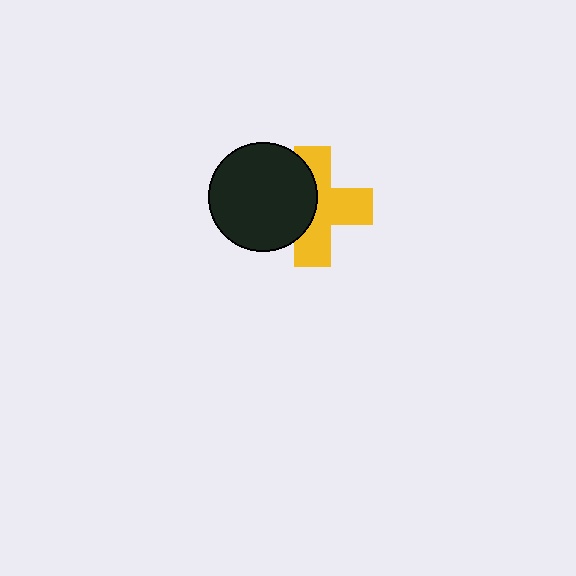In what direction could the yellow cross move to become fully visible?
The yellow cross could move right. That would shift it out from behind the black circle entirely.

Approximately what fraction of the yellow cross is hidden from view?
Roughly 40% of the yellow cross is hidden behind the black circle.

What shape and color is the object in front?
The object in front is a black circle.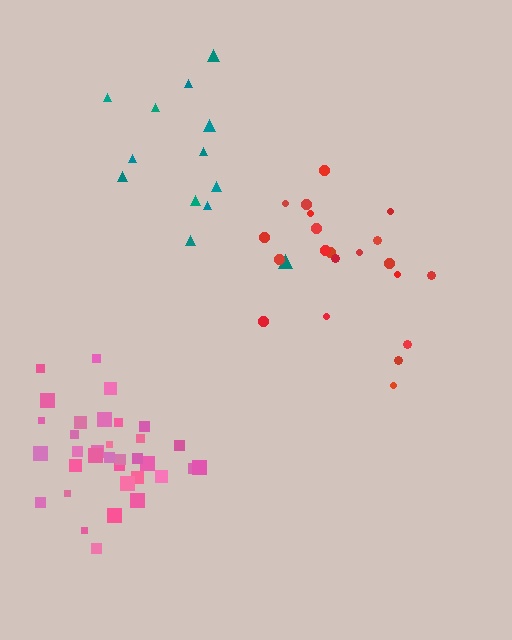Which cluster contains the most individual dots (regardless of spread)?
Pink (34).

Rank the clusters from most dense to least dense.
pink, teal, red.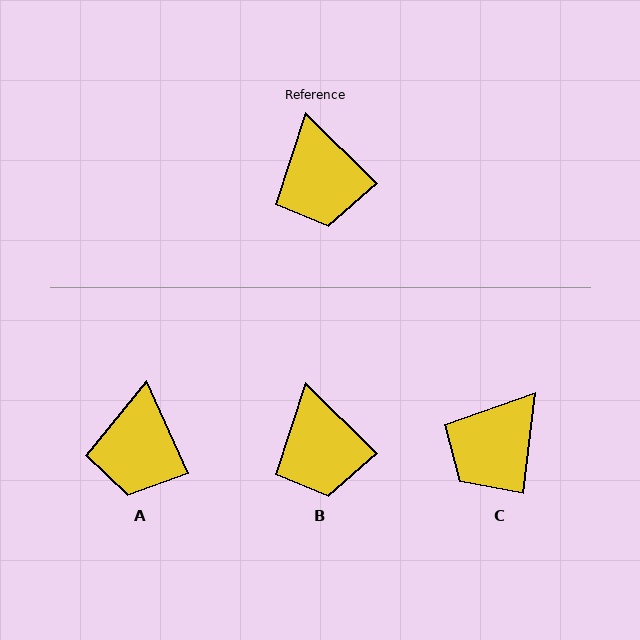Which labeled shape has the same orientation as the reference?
B.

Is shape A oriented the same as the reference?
No, it is off by about 21 degrees.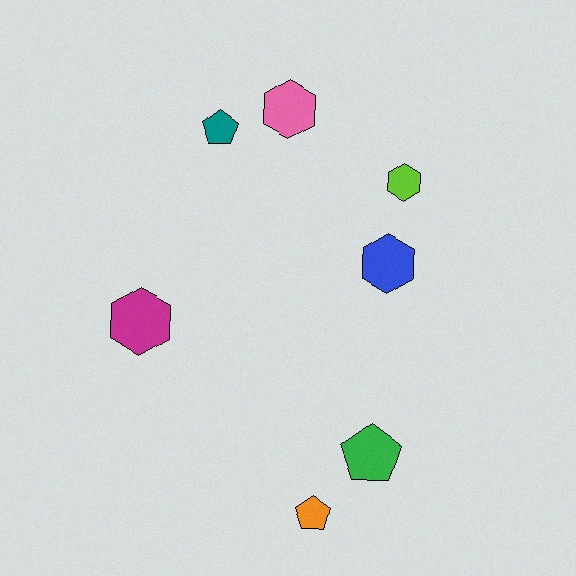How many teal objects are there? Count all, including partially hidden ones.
There is 1 teal object.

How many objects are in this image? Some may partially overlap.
There are 7 objects.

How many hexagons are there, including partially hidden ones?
There are 4 hexagons.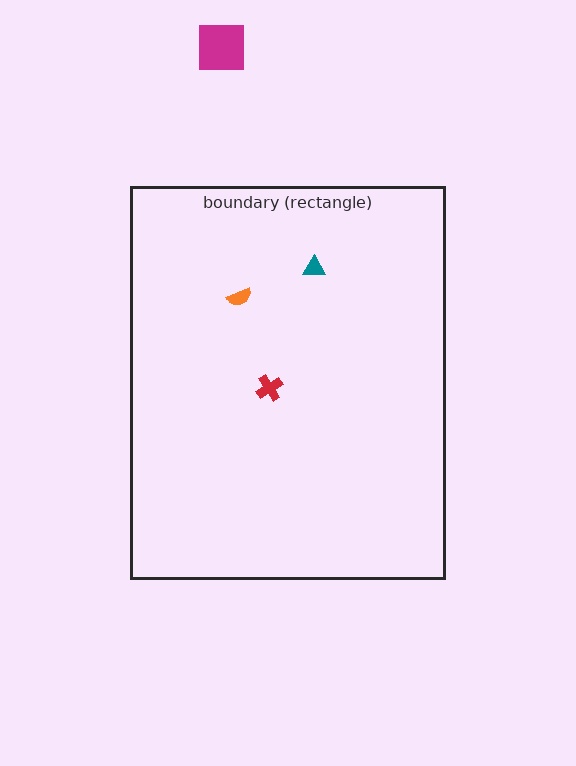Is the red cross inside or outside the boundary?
Inside.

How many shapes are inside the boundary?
3 inside, 1 outside.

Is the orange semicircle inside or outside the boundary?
Inside.